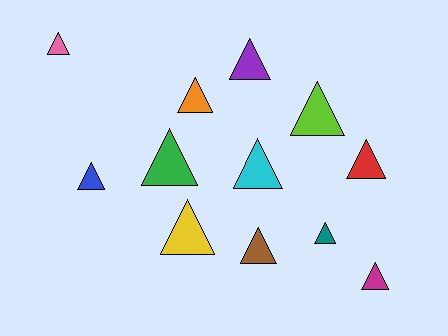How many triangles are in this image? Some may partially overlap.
There are 12 triangles.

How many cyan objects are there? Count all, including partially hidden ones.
There is 1 cyan object.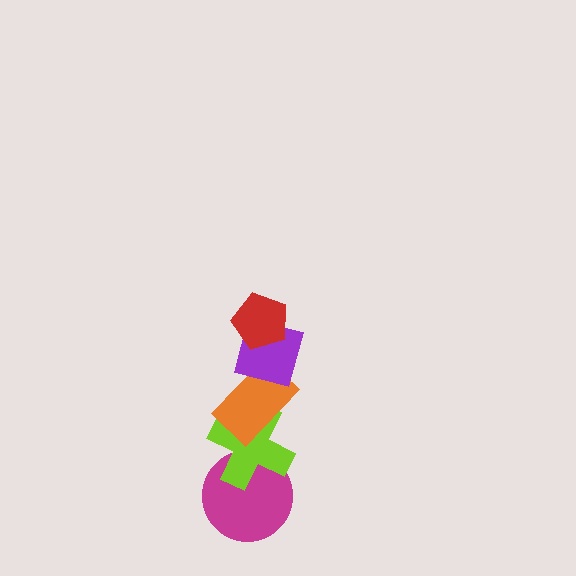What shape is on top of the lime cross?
The orange rectangle is on top of the lime cross.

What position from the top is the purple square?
The purple square is 2nd from the top.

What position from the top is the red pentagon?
The red pentagon is 1st from the top.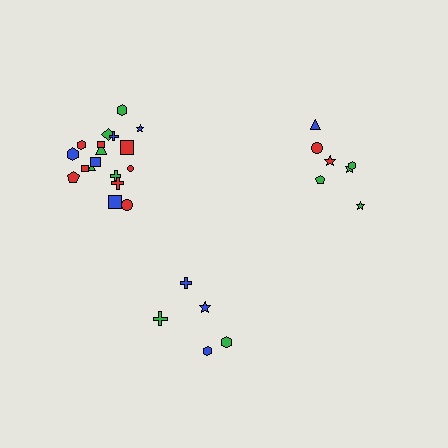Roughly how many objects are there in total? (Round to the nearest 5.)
Roughly 30 objects in total.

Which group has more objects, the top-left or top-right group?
The top-left group.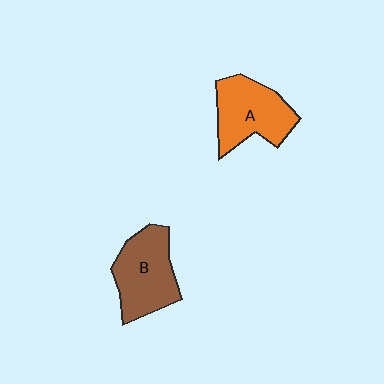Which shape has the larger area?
Shape B (brown).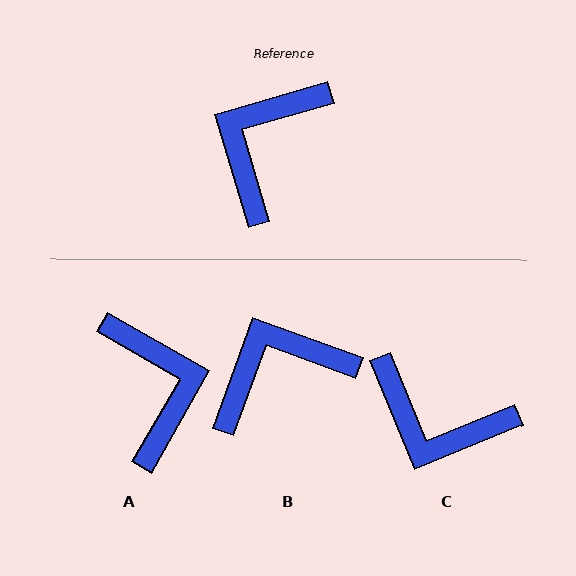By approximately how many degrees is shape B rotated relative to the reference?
Approximately 36 degrees clockwise.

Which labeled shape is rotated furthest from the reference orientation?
A, about 136 degrees away.